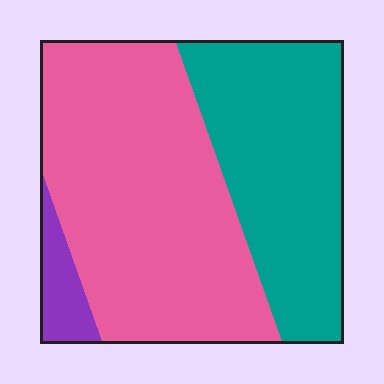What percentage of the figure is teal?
Teal covers about 40% of the figure.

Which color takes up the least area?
Purple, at roughly 5%.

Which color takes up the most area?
Pink, at roughly 55%.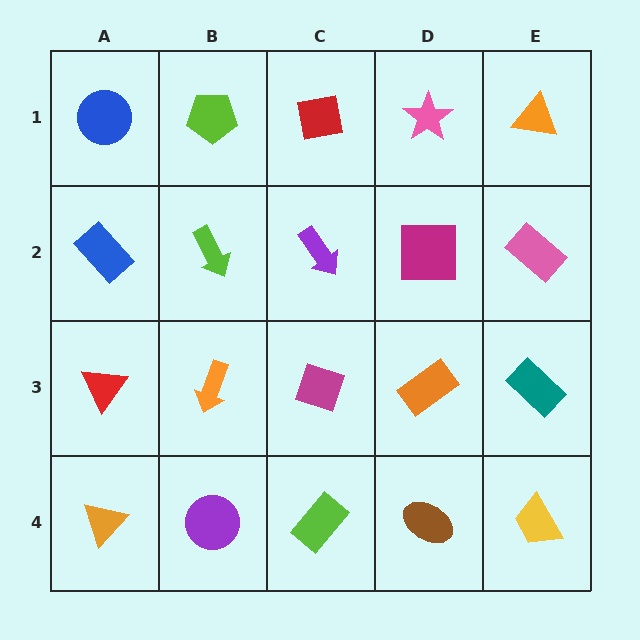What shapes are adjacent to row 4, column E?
A teal rectangle (row 3, column E), a brown ellipse (row 4, column D).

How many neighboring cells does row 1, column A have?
2.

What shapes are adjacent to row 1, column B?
A lime arrow (row 2, column B), a blue circle (row 1, column A), a red square (row 1, column C).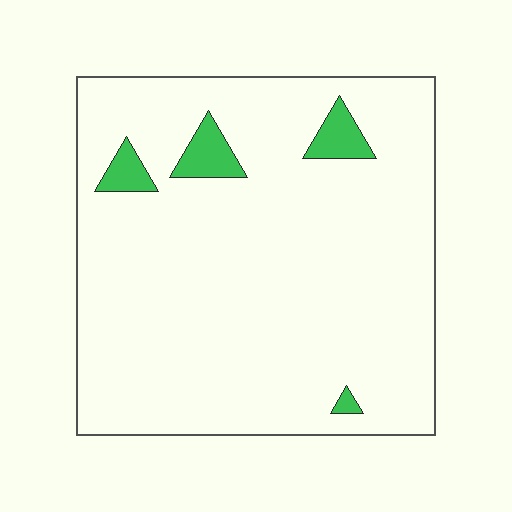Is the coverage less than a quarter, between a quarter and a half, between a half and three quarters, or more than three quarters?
Less than a quarter.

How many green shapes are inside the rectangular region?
4.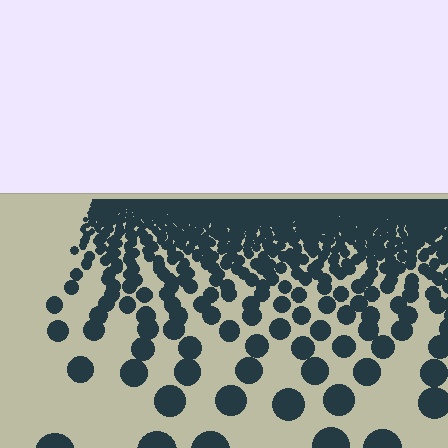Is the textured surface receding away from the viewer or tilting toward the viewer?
The surface is receding away from the viewer. Texture elements get smaller and denser toward the top.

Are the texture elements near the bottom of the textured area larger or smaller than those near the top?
Larger. Near the bottom, elements are closer to the viewer and appear at a bigger on-screen size.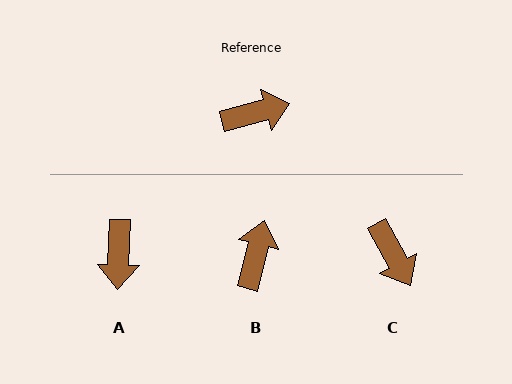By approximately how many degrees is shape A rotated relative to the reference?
Approximately 106 degrees clockwise.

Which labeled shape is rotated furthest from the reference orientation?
A, about 106 degrees away.